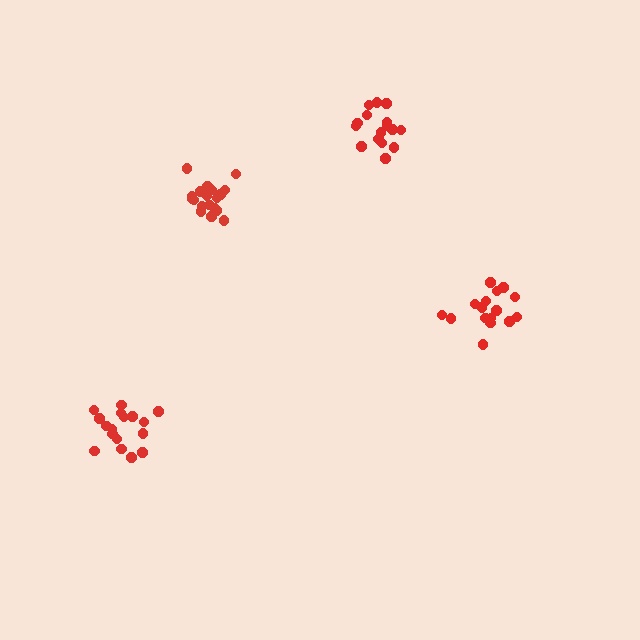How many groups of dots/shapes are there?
There are 4 groups.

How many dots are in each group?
Group 1: 17 dots, Group 2: 19 dots, Group 3: 17 dots, Group 4: 16 dots (69 total).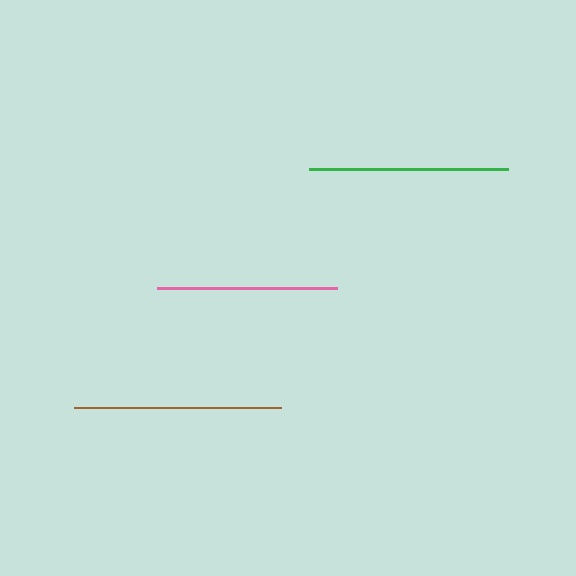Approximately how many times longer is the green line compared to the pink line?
The green line is approximately 1.1 times the length of the pink line.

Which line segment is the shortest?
The pink line is the shortest at approximately 180 pixels.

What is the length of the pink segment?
The pink segment is approximately 180 pixels long.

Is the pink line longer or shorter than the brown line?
The brown line is longer than the pink line.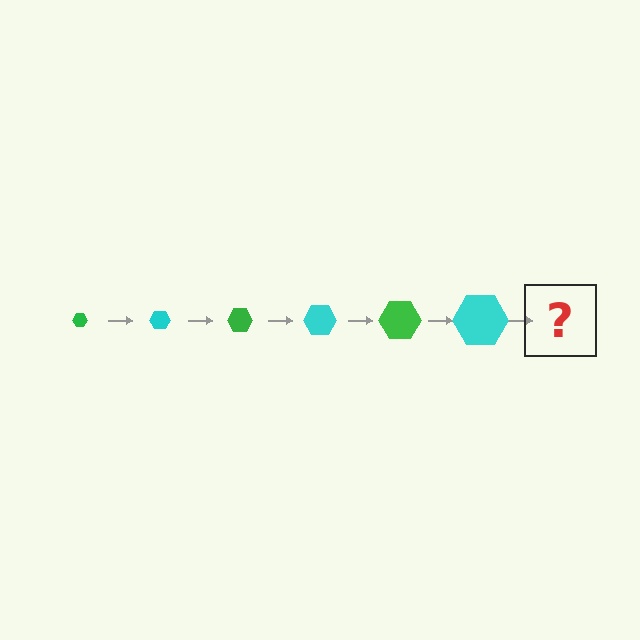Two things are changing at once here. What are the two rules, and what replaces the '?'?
The two rules are that the hexagon grows larger each step and the color cycles through green and cyan. The '?' should be a green hexagon, larger than the previous one.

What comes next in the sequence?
The next element should be a green hexagon, larger than the previous one.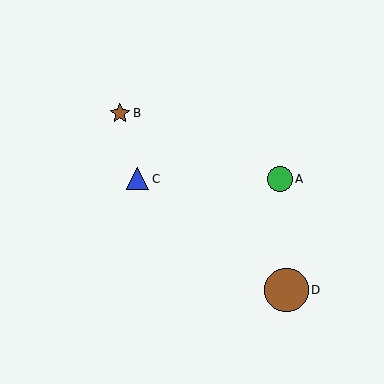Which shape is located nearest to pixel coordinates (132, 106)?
The brown star (labeled B) at (120, 113) is nearest to that location.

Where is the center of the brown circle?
The center of the brown circle is at (287, 290).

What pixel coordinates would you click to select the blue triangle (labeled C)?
Click at (138, 179) to select the blue triangle C.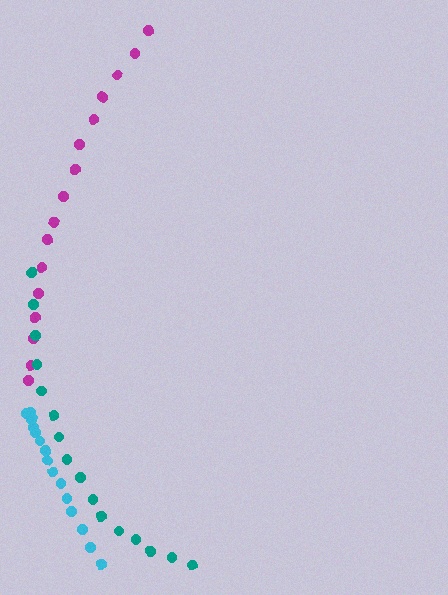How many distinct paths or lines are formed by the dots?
There are 3 distinct paths.